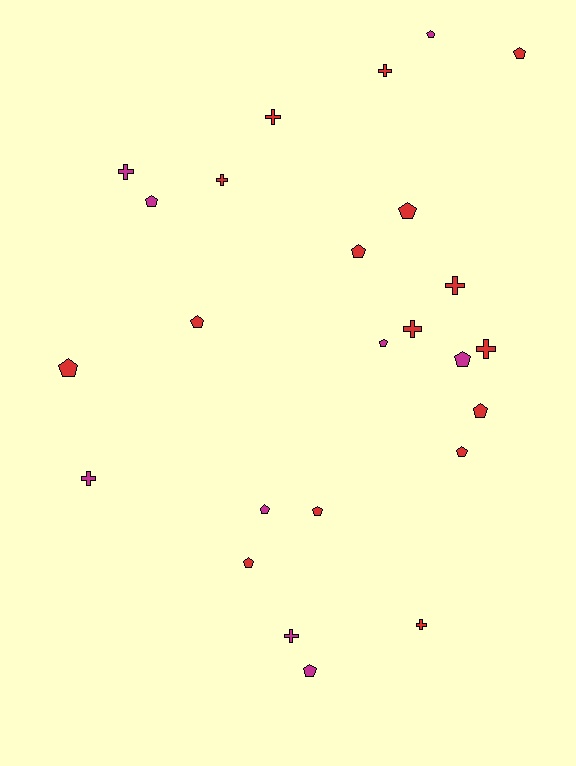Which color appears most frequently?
Red, with 16 objects.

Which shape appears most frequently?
Pentagon, with 15 objects.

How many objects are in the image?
There are 25 objects.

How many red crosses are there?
There are 7 red crosses.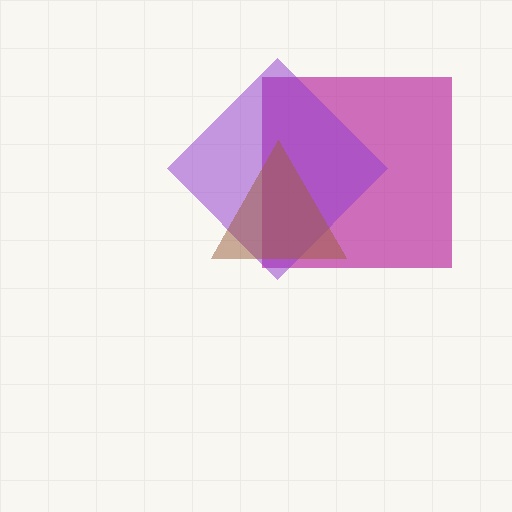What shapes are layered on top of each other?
The layered shapes are: a magenta square, a purple diamond, a brown triangle.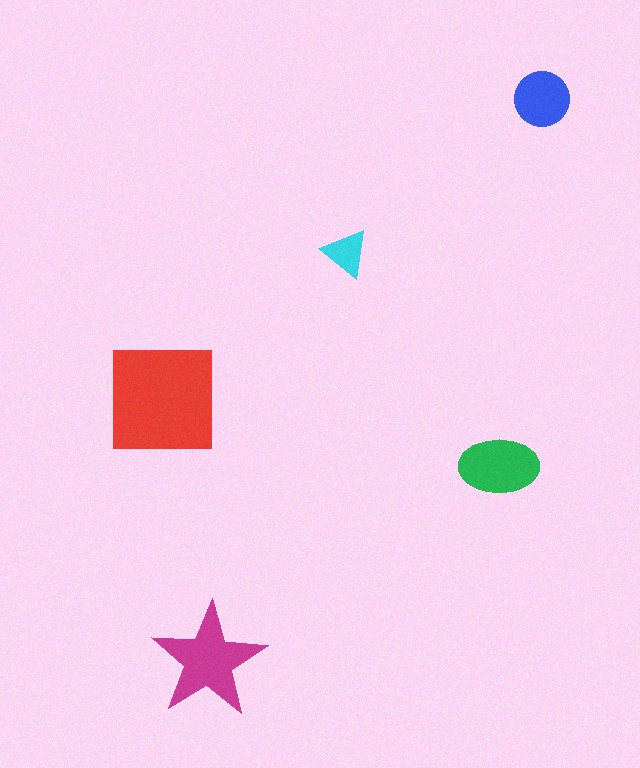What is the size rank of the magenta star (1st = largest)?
2nd.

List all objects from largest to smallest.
The red square, the magenta star, the green ellipse, the blue circle, the cyan triangle.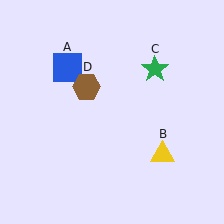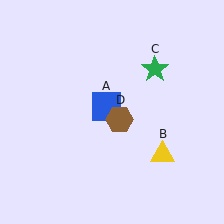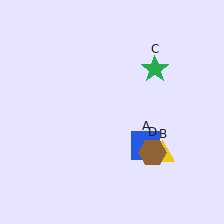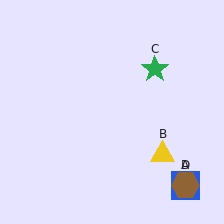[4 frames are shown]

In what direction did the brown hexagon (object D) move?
The brown hexagon (object D) moved down and to the right.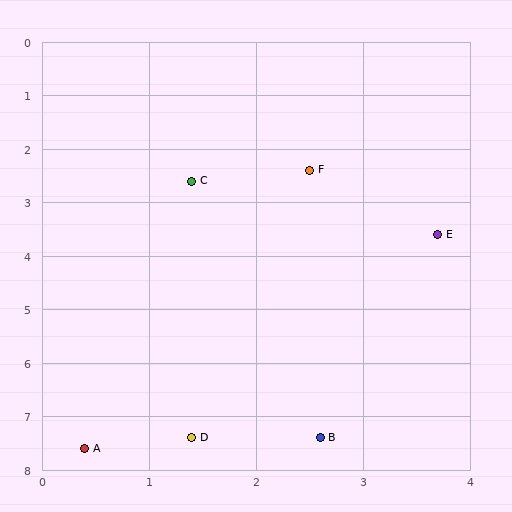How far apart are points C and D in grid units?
Points C and D are about 4.8 grid units apart.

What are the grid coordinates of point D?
Point D is at approximately (1.4, 7.4).